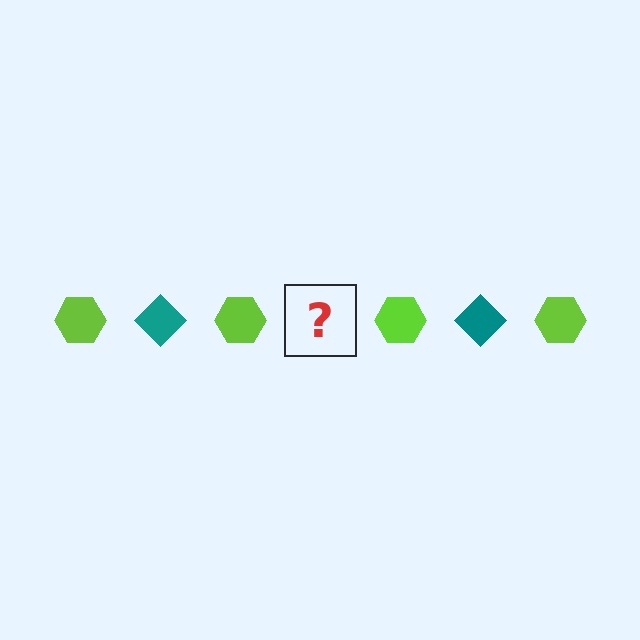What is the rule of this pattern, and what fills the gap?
The rule is that the pattern alternates between lime hexagon and teal diamond. The gap should be filled with a teal diamond.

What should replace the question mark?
The question mark should be replaced with a teal diamond.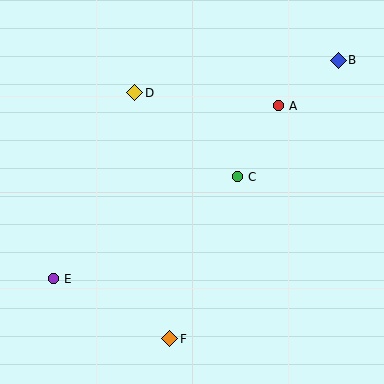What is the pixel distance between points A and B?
The distance between A and B is 75 pixels.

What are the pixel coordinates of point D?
Point D is at (135, 93).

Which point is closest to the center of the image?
Point C at (238, 177) is closest to the center.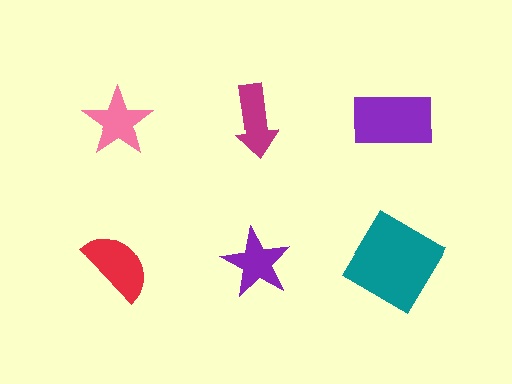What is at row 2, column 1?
A red semicircle.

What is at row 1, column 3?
A purple rectangle.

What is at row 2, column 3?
A teal diamond.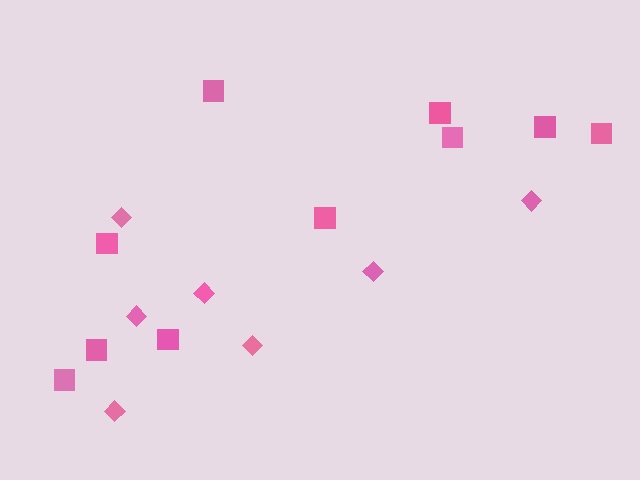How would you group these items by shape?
There are 2 groups: one group of diamonds (7) and one group of squares (10).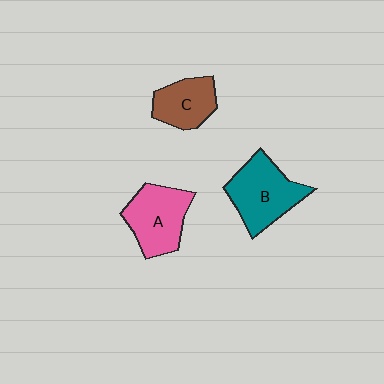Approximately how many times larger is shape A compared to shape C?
Approximately 1.3 times.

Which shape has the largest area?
Shape B (teal).